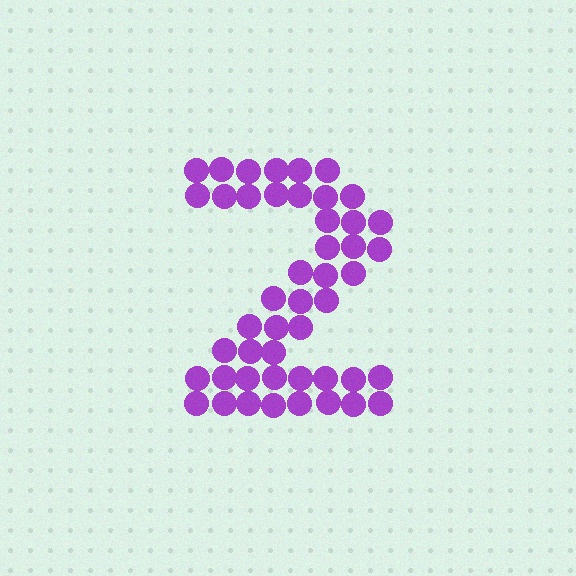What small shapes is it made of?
It is made of small circles.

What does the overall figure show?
The overall figure shows the digit 2.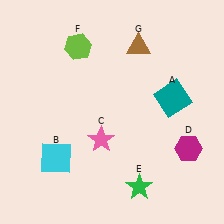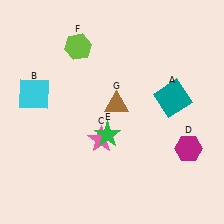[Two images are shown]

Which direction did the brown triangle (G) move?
The brown triangle (G) moved down.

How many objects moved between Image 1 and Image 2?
3 objects moved between the two images.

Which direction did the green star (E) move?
The green star (E) moved up.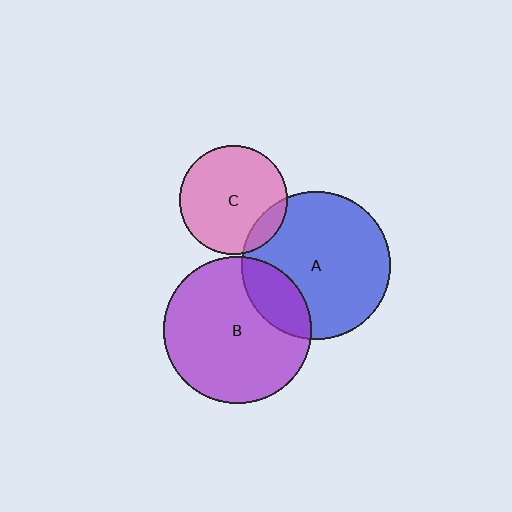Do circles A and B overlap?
Yes.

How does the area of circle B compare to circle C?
Approximately 1.9 times.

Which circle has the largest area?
Circle A (blue).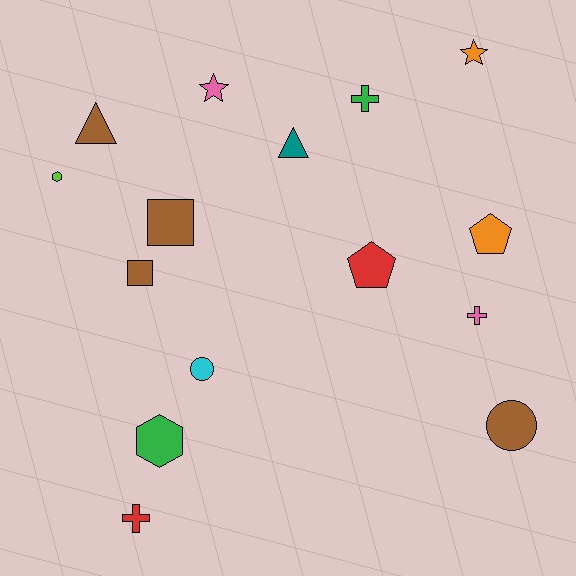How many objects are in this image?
There are 15 objects.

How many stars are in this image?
There are 2 stars.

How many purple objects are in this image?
There are no purple objects.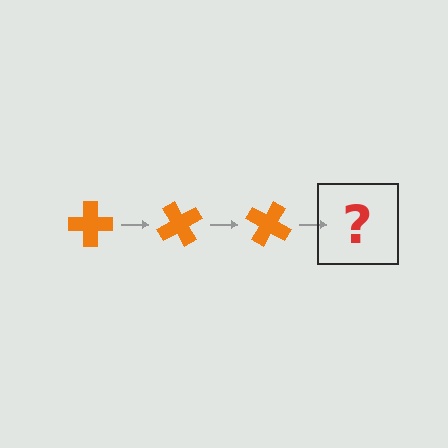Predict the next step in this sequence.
The next step is an orange cross rotated 180 degrees.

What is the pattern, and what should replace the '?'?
The pattern is that the cross rotates 60 degrees each step. The '?' should be an orange cross rotated 180 degrees.